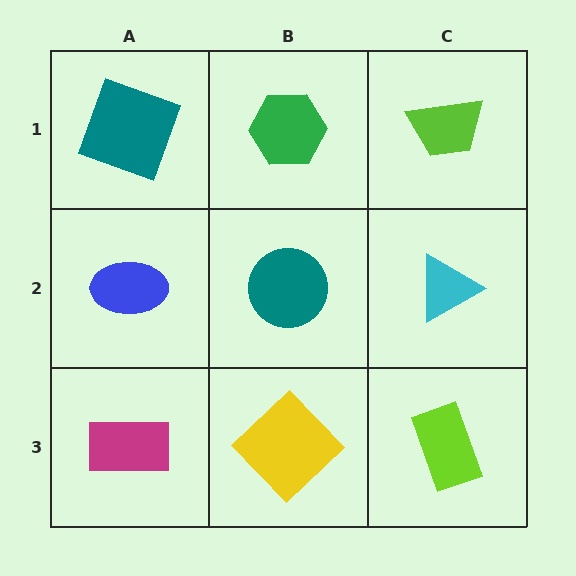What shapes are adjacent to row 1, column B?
A teal circle (row 2, column B), a teal square (row 1, column A), a lime trapezoid (row 1, column C).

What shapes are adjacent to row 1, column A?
A blue ellipse (row 2, column A), a green hexagon (row 1, column B).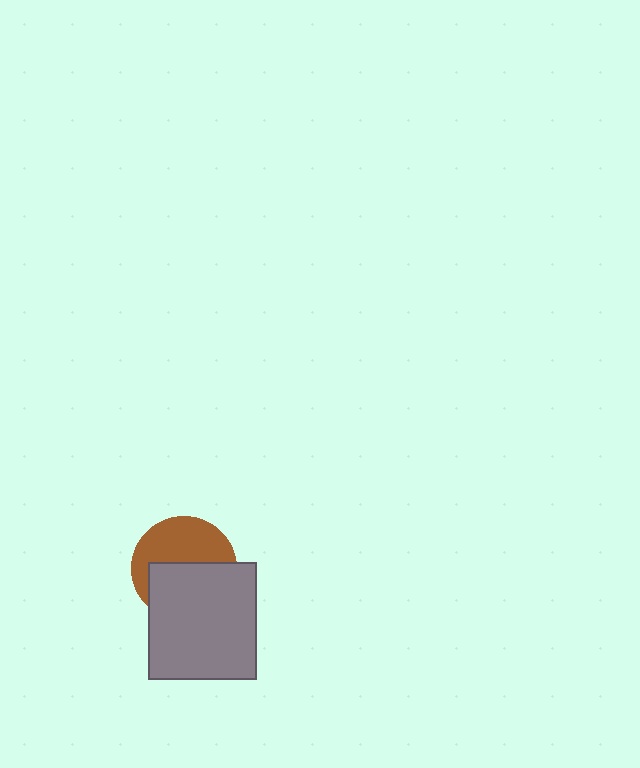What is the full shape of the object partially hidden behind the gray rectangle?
The partially hidden object is a brown circle.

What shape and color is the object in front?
The object in front is a gray rectangle.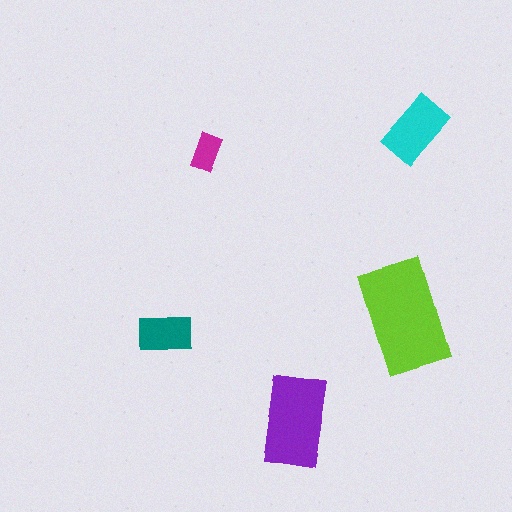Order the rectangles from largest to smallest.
the lime one, the purple one, the cyan one, the teal one, the magenta one.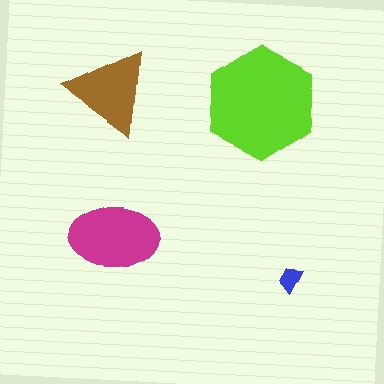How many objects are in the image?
There are 4 objects in the image.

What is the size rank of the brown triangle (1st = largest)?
3rd.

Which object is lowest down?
The blue trapezoid is bottommost.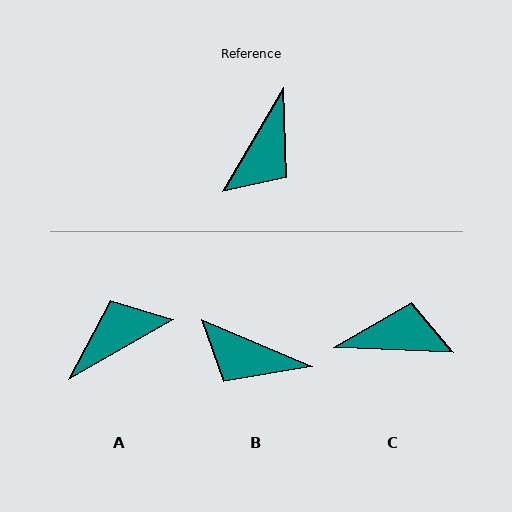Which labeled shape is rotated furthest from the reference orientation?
A, about 150 degrees away.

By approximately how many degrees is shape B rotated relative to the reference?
Approximately 82 degrees clockwise.